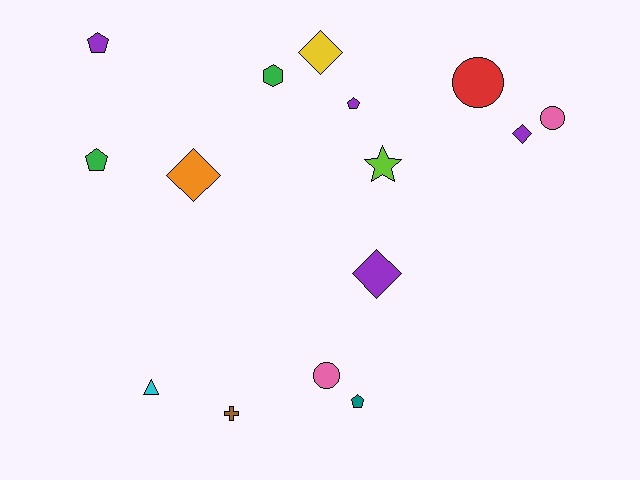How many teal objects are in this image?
There is 1 teal object.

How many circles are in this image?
There are 3 circles.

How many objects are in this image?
There are 15 objects.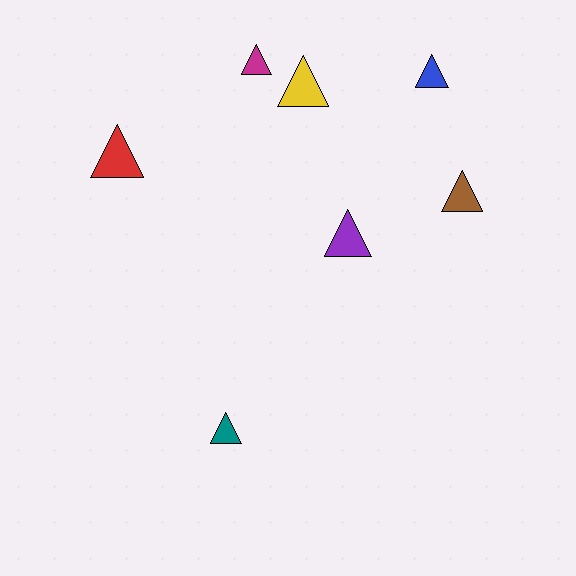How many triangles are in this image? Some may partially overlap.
There are 7 triangles.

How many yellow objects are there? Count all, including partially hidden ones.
There is 1 yellow object.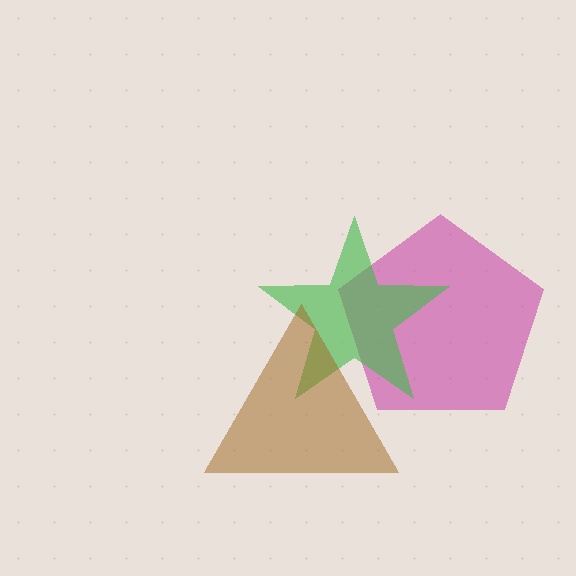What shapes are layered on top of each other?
The layered shapes are: a magenta pentagon, a green star, a brown triangle.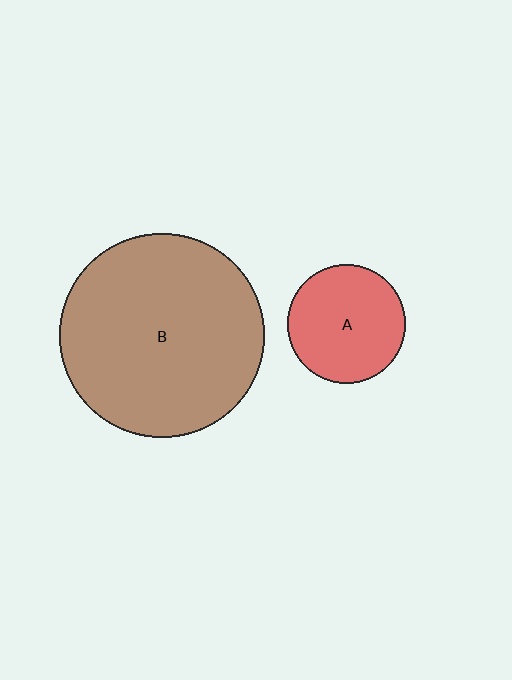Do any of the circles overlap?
No, none of the circles overlap.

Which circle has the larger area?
Circle B (brown).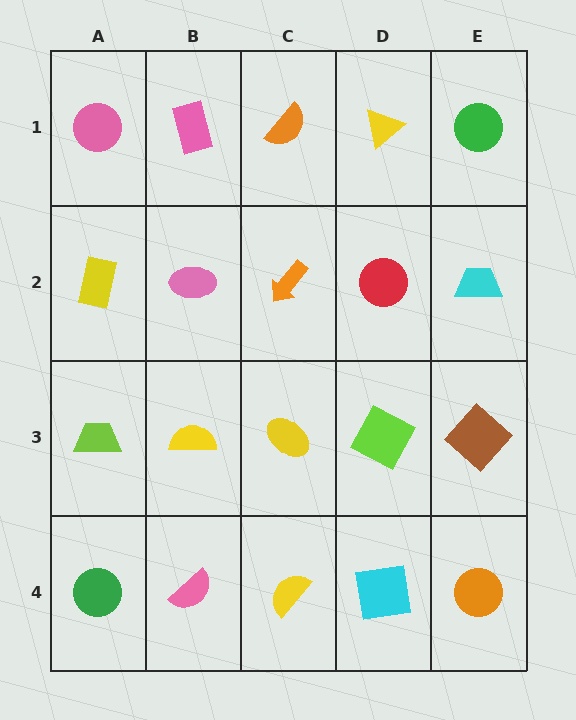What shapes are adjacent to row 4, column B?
A yellow semicircle (row 3, column B), a green circle (row 4, column A), a yellow semicircle (row 4, column C).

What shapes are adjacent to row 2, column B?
A pink rectangle (row 1, column B), a yellow semicircle (row 3, column B), a yellow rectangle (row 2, column A), an orange arrow (row 2, column C).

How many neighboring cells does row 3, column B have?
4.